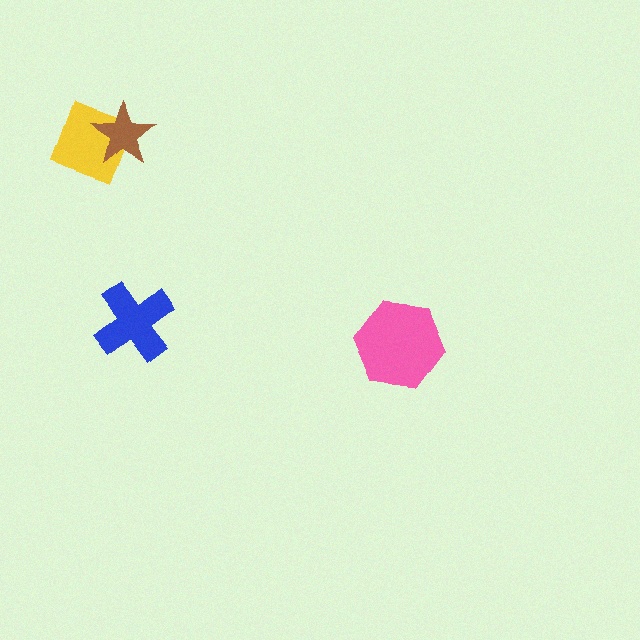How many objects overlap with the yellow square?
1 object overlaps with the yellow square.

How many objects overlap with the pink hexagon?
0 objects overlap with the pink hexagon.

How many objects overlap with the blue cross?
0 objects overlap with the blue cross.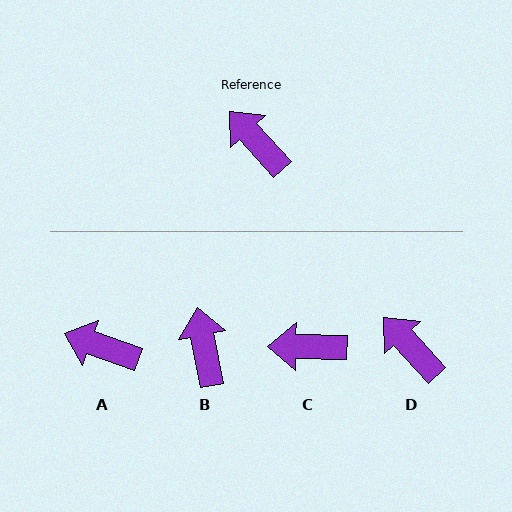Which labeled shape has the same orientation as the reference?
D.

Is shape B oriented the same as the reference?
No, it is off by about 32 degrees.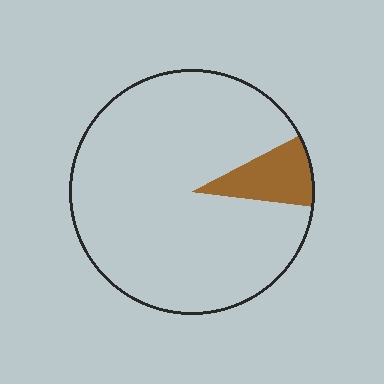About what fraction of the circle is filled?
About one tenth (1/10).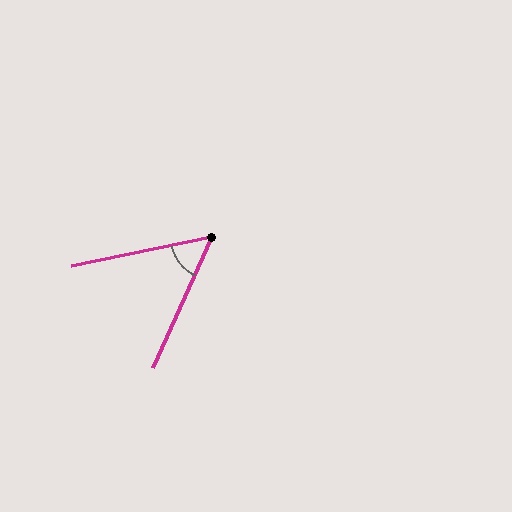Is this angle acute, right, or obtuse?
It is acute.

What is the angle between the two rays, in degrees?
Approximately 54 degrees.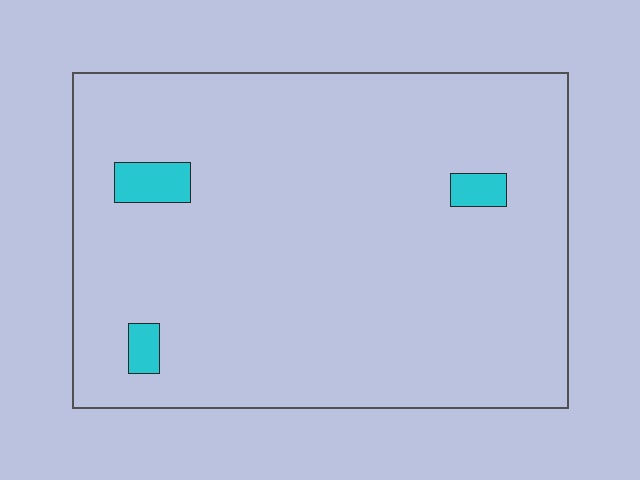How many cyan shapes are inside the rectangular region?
3.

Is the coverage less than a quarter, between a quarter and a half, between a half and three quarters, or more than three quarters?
Less than a quarter.